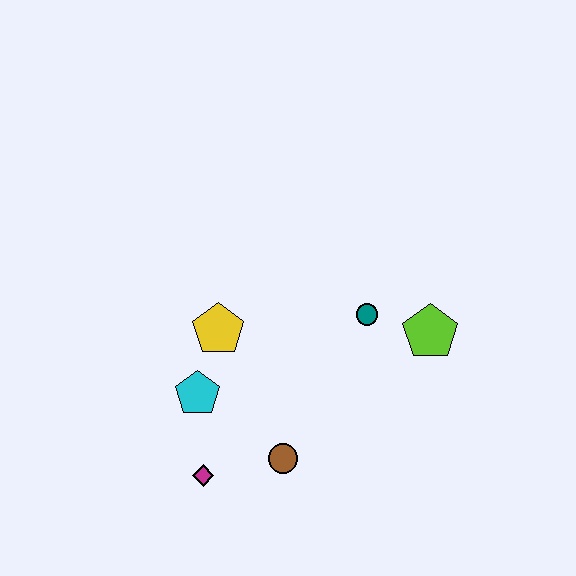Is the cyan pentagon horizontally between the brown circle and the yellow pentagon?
No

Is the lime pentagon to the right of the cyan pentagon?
Yes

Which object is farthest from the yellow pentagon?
The lime pentagon is farthest from the yellow pentagon.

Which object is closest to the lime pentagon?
The teal circle is closest to the lime pentagon.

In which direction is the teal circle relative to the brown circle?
The teal circle is above the brown circle.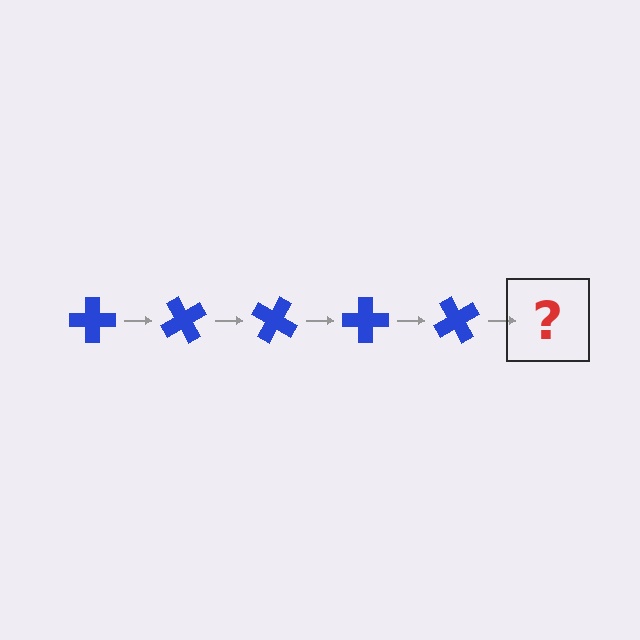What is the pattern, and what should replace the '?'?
The pattern is that the cross rotates 60 degrees each step. The '?' should be a blue cross rotated 300 degrees.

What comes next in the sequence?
The next element should be a blue cross rotated 300 degrees.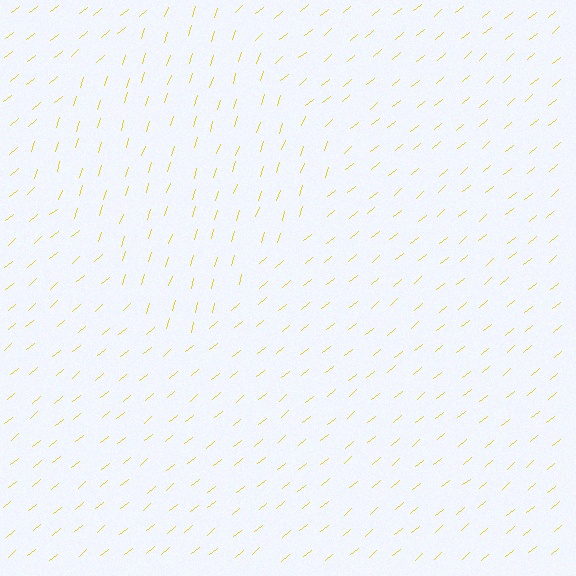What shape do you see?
I see a diamond.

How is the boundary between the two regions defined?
The boundary is defined purely by a change in line orientation (approximately 32 degrees difference). All lines are the same color and thickness.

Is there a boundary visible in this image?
Yes, there is a texture boundary formed by a change in line orientation.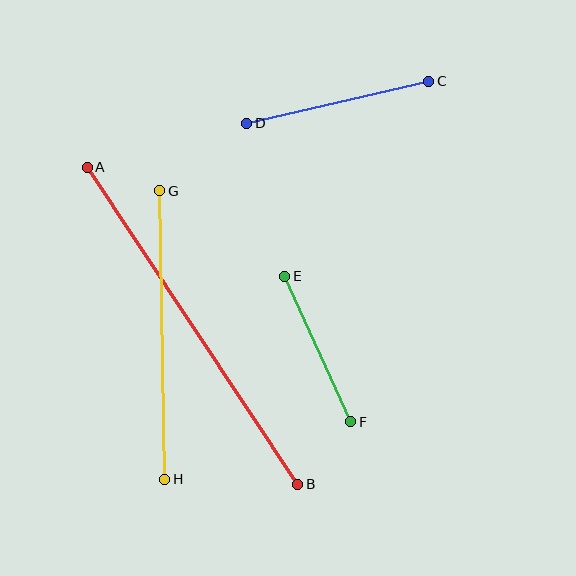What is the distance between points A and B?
The distance is approximately 381 pixels.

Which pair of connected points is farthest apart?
Points A and B are farthest apart.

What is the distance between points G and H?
The distance is approximately 289 pixels.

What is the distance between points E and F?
The distance is approximately 160 pixels.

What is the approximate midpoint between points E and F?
The midpoint is at approximately (318, 349) pixels.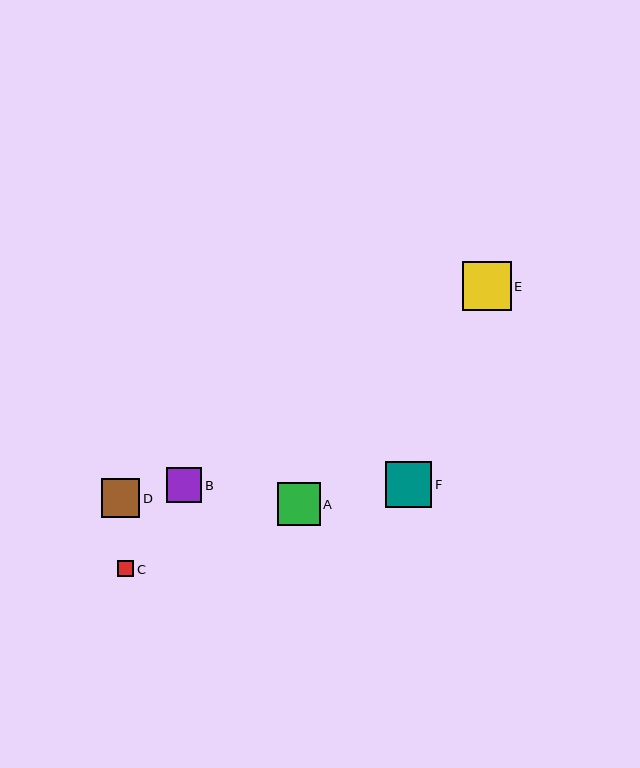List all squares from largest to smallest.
From largest to smallest: E, F, A, D, B, C.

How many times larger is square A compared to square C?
Square A is approximately 2.7 times the size of square C.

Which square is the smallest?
Square C is the smallest with a size of approximately 16 pixels.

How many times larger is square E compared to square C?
Square E is approximately 3.1 times the size of square C.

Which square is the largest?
Square E is the largest with a size of approximately 49 pixels.